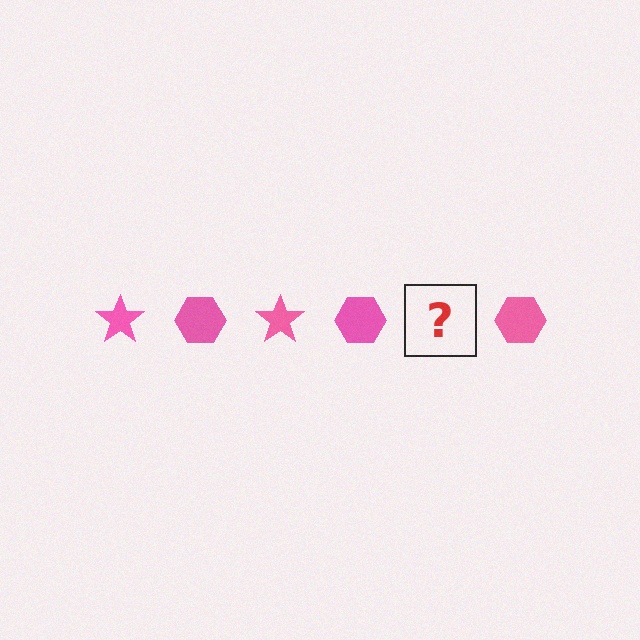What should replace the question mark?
The question mark should be replaced with a pink star.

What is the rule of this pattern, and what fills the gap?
The rule is that the pattern cycles through star, hexagon shapes in pink. The gap should be filled with a pink star.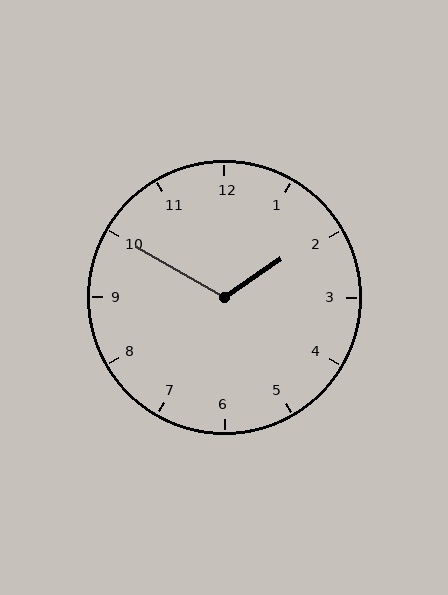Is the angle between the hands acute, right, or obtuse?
It is obtuse.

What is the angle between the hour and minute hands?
Approximately 115 degrees.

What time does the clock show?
1:50.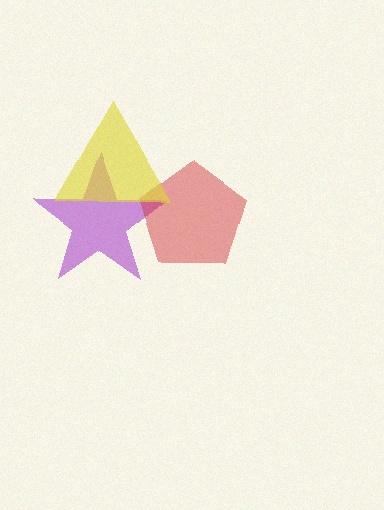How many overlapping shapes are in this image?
There are 3 overlapping shapes in the image.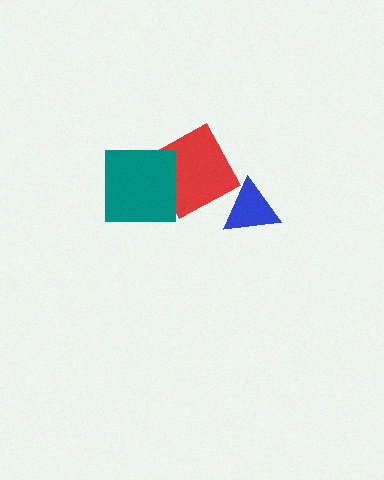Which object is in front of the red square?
The teal square is in front of the red square.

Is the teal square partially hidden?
No, no other shape covers it.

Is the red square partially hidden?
Yes, it is partially covered by another shape.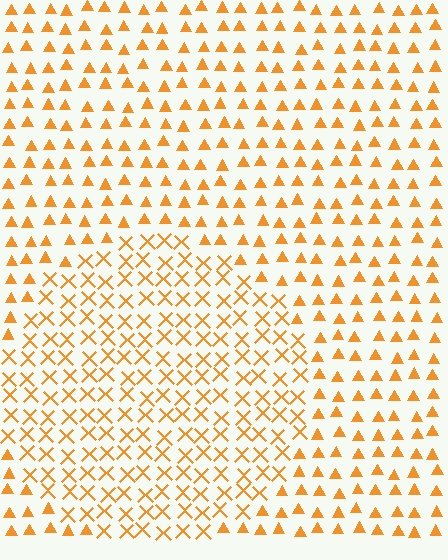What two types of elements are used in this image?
The image uses X marks inside the circle region and triangles outside it.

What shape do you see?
I see a circle.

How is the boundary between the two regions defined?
The boundary is defined by a change in element shape: X marks inside vs. triangles outside. All elements share the same color and spacing.